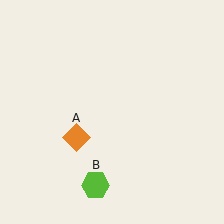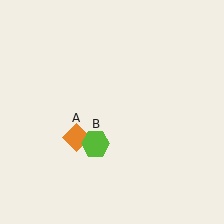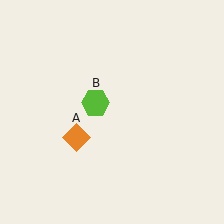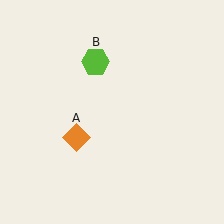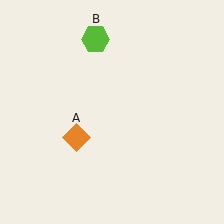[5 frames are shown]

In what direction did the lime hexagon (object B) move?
The lime hexagon (object B) moved up.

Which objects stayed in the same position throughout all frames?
Orange diamond (object A) remained stationary.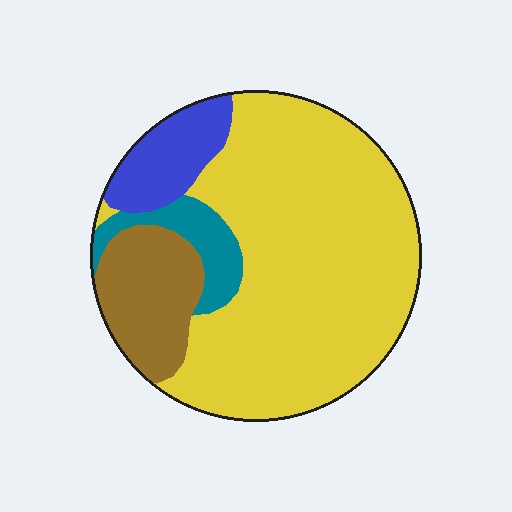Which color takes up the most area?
Yellow, at roughly 70%.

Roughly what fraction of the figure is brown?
Brown takes up about one sixth (1/6) of the figure.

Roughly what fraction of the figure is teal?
Teal takes up about one tenth (1/10) of the figure.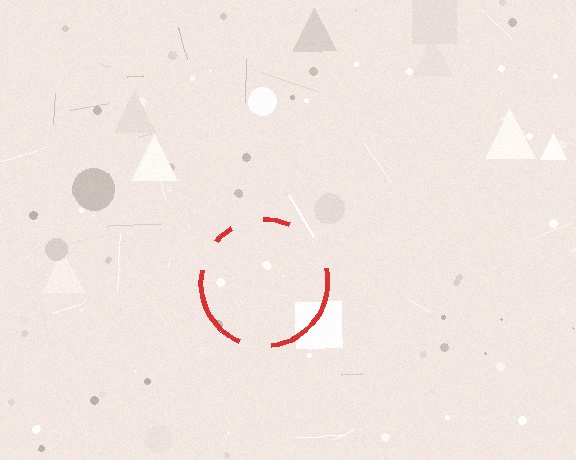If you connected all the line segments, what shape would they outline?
They would outline a circle.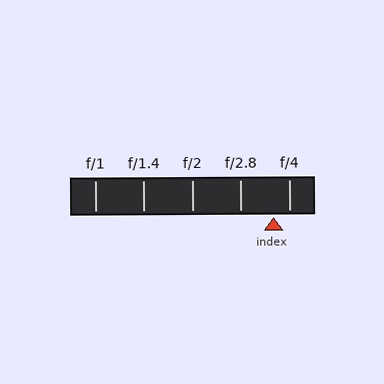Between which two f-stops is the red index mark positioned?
The index mark is between f/2.8 and f/4.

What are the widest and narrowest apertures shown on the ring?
The widest aperture shown is f/1 and the narrowest is f/4.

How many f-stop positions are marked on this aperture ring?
There are 5 f-stop positions marked.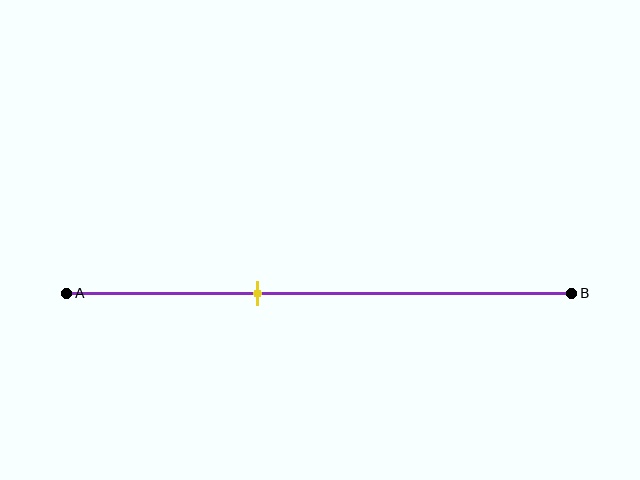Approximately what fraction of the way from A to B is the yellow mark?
The yellow mark is approximately 40% of the way from A to B.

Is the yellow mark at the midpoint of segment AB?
No, the mark is at about 40% from A, not at the 50% midpoint.